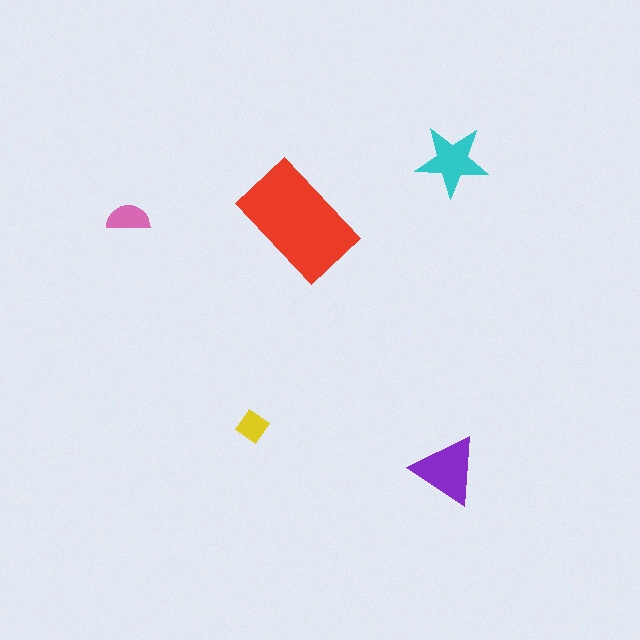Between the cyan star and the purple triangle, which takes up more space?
The purple triangle.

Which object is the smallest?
The yellow diamond.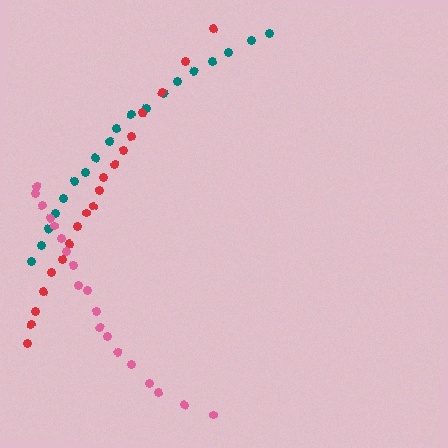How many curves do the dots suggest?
There are 3 distinct paths.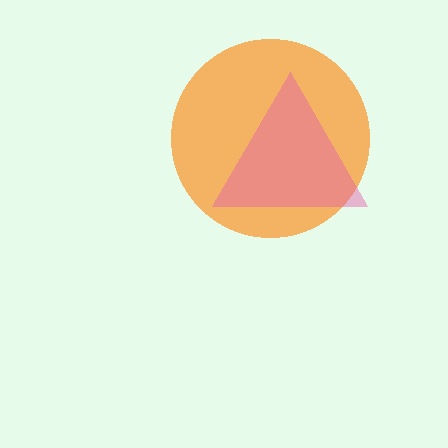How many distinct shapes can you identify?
There are 2 distinct shapes: an orange circle, a pink triangle.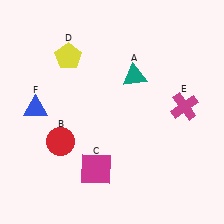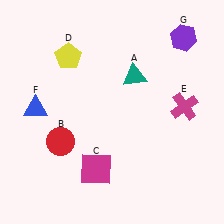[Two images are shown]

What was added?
A purple hexagon (G) was added in Image 2.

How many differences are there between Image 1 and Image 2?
There is 1 difference between the two images.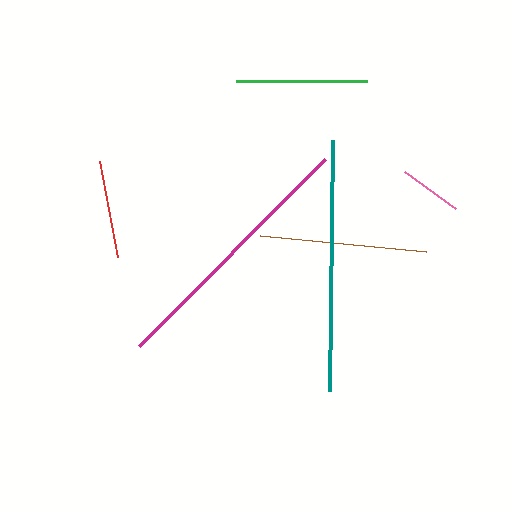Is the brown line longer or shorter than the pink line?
The brown line is longer than the pink line.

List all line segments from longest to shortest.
From longest to shortest: magenta, teal, brown, green, red, pink.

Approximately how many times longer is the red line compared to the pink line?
The red line is approximately 1.5 times the length of the pink line.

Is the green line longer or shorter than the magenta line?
The magenta line is longer than the green line.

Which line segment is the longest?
The magenta line is the longest at approximately 264 pixels.